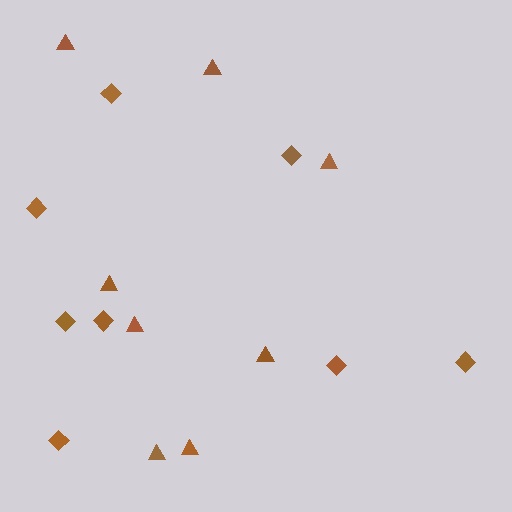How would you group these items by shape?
There are 2 groups: one group of triangles (8) and one group of diamonds (8).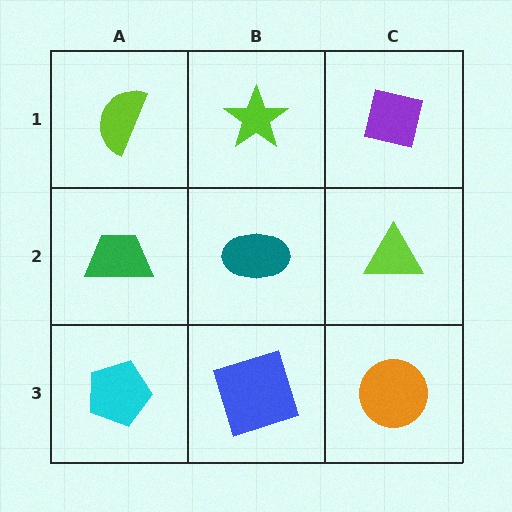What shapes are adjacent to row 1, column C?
A lime triangle (row 2, column C), a lime star (row 1, column B).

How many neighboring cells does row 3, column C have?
2.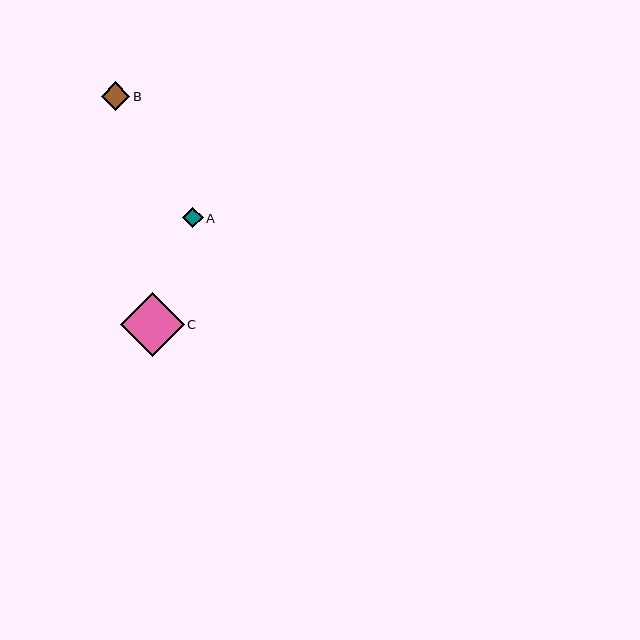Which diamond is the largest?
Diamond C is the largest with a size of approximately 64 pixels.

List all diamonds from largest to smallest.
From largest to smallest: C, B, A.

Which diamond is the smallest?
Diamond A is the smallest with a size of approximately 21 pixels.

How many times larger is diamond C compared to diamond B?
Diamond C is approximately 2.2 times the size of diamond B.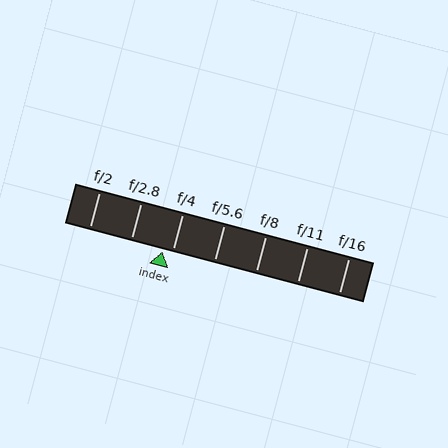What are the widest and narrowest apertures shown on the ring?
The widest aperture shown is f/2 and the narrowest is f/16.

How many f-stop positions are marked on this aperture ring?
There are 7 f-stop positions marked.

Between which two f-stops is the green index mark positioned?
The index mark is between f/2.8 and f/4.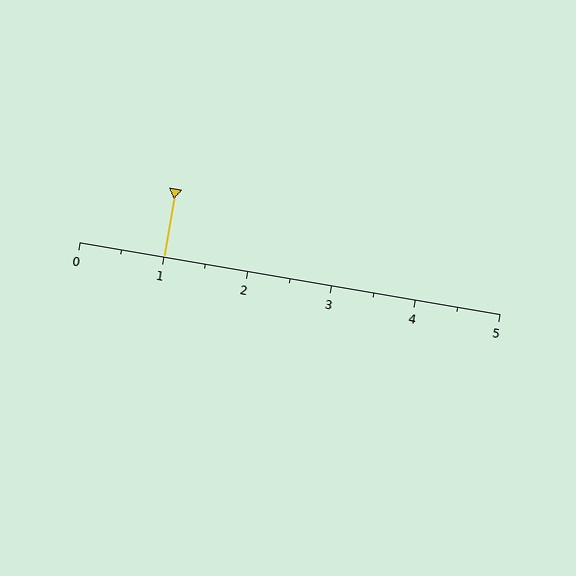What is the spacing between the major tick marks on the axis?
The major ticks are spaced 1 apart.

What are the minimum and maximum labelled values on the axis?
The axis runs from 0 to 5.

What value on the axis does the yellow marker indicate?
The marker indicates approximately 1.